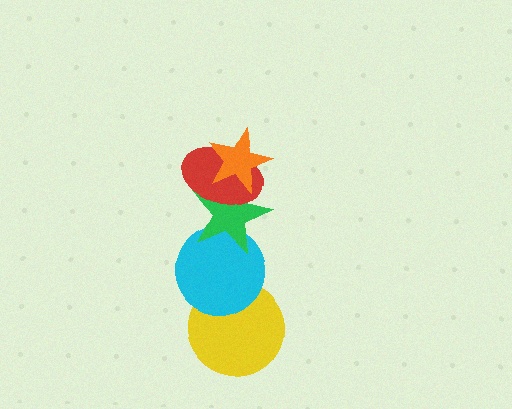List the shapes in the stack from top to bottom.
From top to bottom: the orange star, the red ellipse, the green star, the cyan circle, the yellow circle.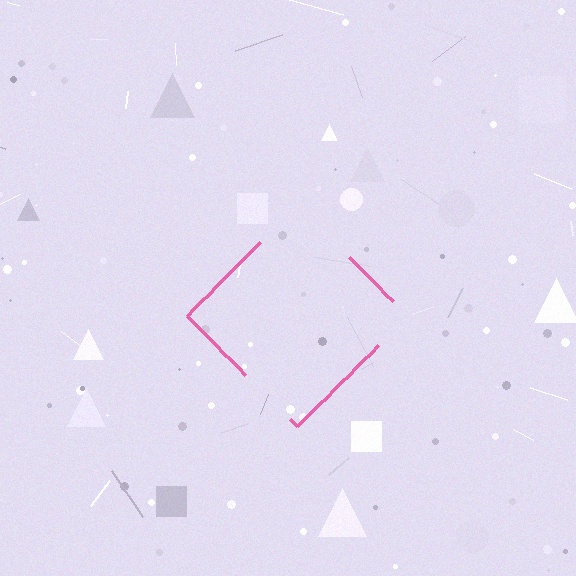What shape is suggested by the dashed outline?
The dashed outline suggests a diamond.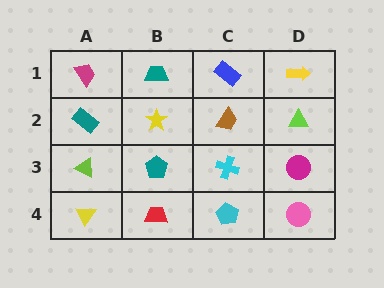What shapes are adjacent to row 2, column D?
A yellow arrow (row 1, column D), a magenta circle (row 3, column D), a brown trapezoid (row 2, column C).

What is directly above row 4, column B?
A teal pentagon.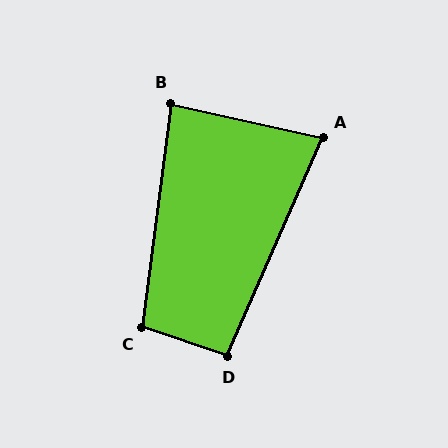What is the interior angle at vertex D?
Approximately 95 degrees (obtuse).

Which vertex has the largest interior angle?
C, at approximately 101 degrees.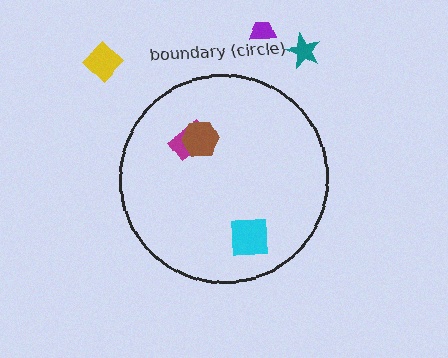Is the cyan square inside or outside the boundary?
Inside.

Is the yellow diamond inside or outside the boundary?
Outside.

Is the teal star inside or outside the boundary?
Outside.